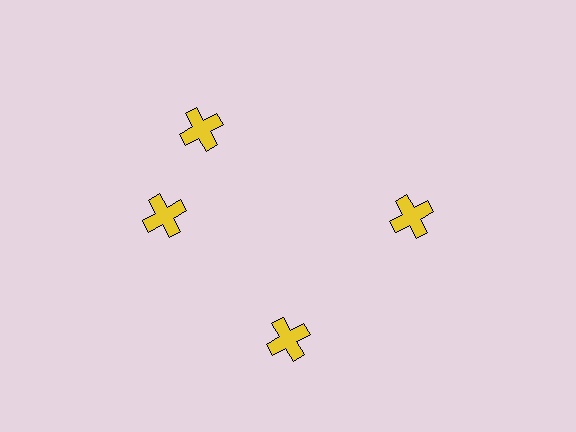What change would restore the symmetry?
The symmetry would be restored by rotating it back into even spacing with its neighbors so that all 4 crosses sit at equal angles and equal distance from the center.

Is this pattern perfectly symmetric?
No. The 4 yellow crosses are arranged in a ring, but one element near the 12 o'clock position is rotated out of alignment along the ring, breaking the 4-fold rotational symmetry.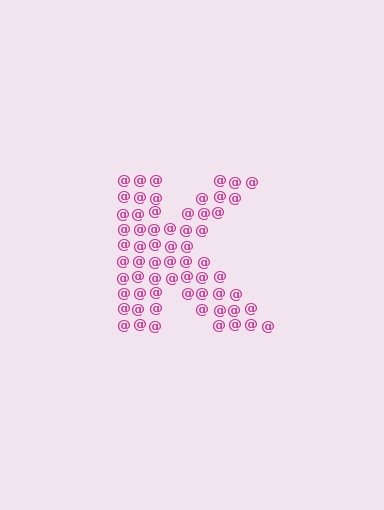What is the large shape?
The large shape is the letter K.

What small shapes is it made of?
It is made of small at signs.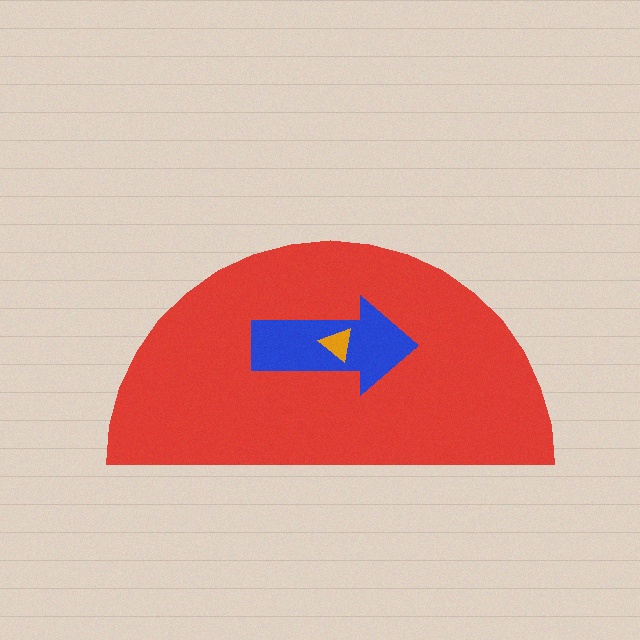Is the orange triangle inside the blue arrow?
Yes.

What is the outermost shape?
The red semicircle.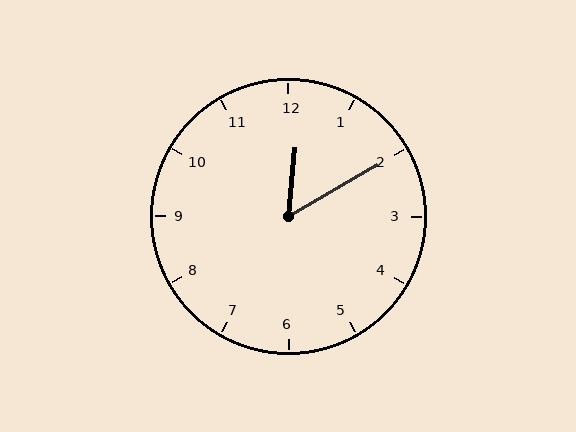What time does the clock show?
12:10.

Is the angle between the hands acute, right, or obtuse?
It is acute.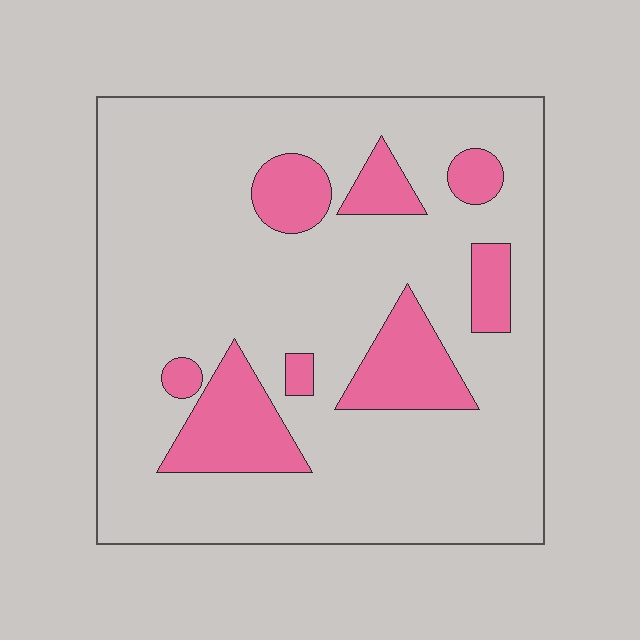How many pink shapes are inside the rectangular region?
8.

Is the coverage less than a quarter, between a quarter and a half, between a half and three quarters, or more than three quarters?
Less than a quarter.